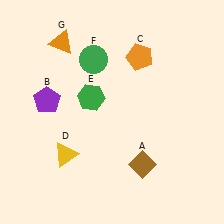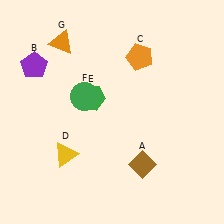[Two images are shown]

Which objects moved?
The objects that moved are: the purple pentagon (B), the green circle (F).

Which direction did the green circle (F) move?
The green circle (F) moved down.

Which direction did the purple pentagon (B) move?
The purple pentagon (B) moved up.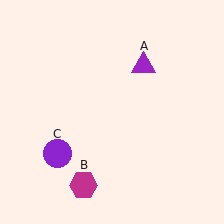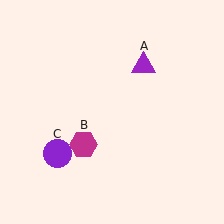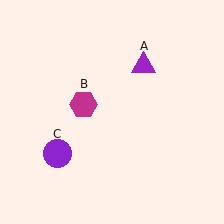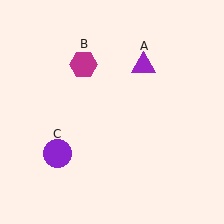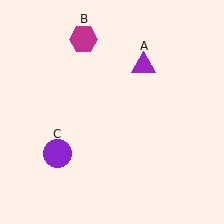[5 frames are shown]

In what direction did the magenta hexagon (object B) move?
The magenta hexagon (object B) moved up.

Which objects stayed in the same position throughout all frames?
Purple triangle (object A) and purple circle (object C) remained stationary.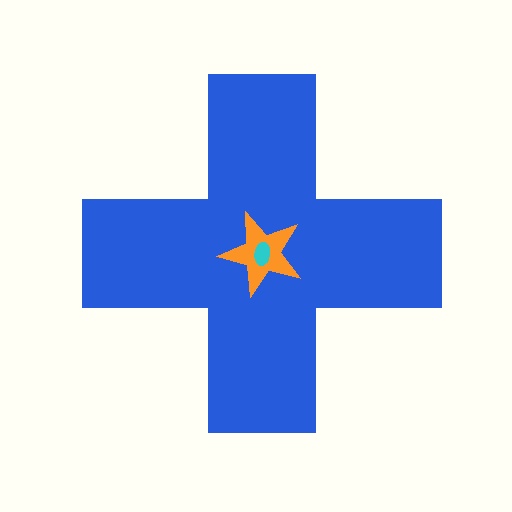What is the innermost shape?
The cyan ellipse.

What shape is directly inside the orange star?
The cyan ellipse.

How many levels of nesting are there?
3.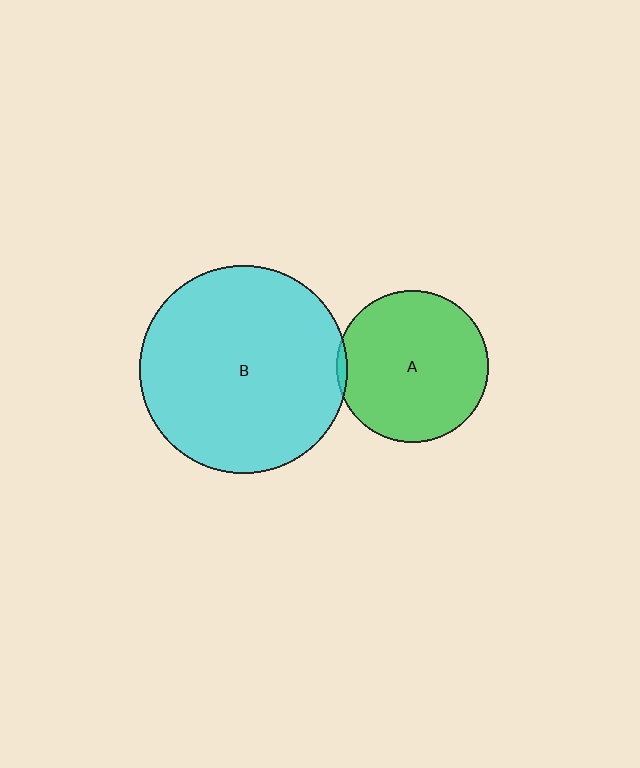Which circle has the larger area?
Circle B (cyan).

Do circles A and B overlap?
Yes.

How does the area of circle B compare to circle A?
Approximately 1.9 times.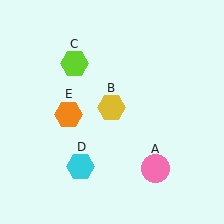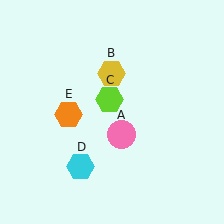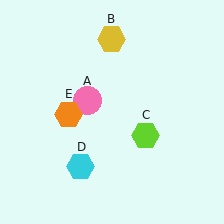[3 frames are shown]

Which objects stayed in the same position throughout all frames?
Cyan hexagon (object D) and orange hexagon (object E) remained stationary.